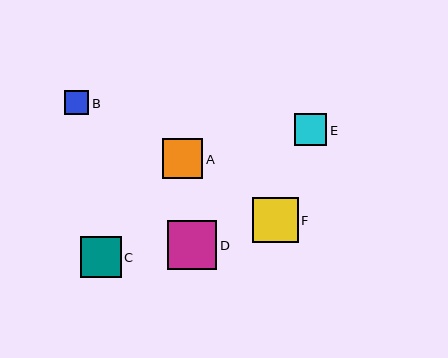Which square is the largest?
Square D is the largest with a size of approximately 49 pixels.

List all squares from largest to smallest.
From largest to smallest: D, F, C, A, E, B.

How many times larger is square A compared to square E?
Square A is approximately 1.2 times the size of square E.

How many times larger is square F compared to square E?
Square F is approximately 1.4 times the size of square E.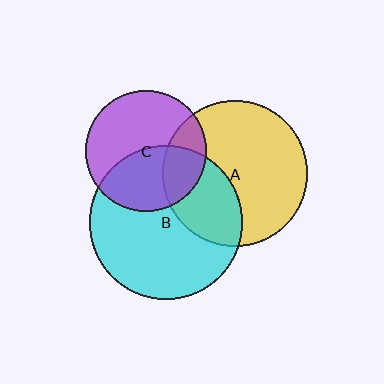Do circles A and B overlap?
Yes.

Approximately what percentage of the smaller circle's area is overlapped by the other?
Approximately 35%.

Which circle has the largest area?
Circle B (cyan).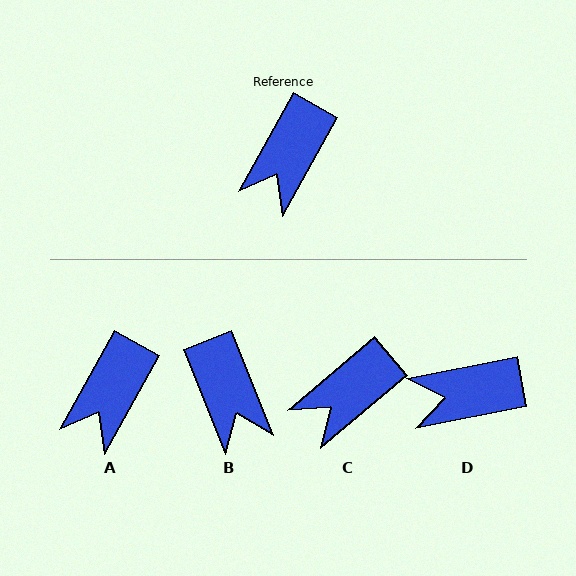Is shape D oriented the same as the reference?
No, it is off by about 50 degrees.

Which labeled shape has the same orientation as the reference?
A.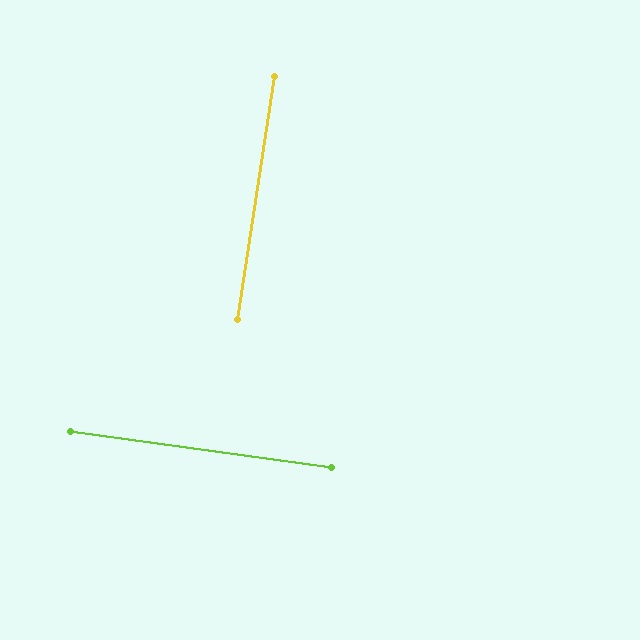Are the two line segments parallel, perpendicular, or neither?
Perpendicular — they meet at approximately 89°.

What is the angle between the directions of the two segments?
Approximately 89 degrees.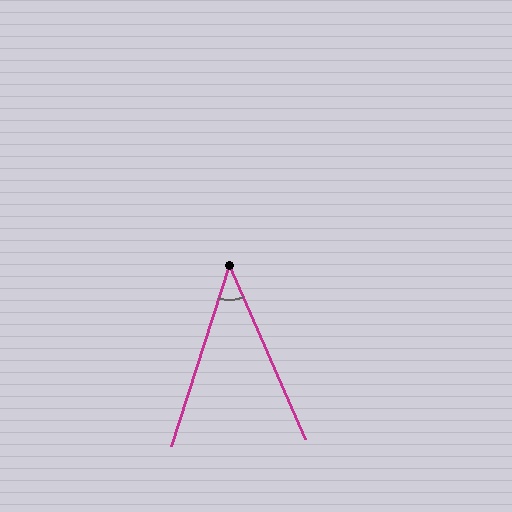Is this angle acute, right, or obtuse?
It is acute.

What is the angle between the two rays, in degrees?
Approximately 41 degrees.